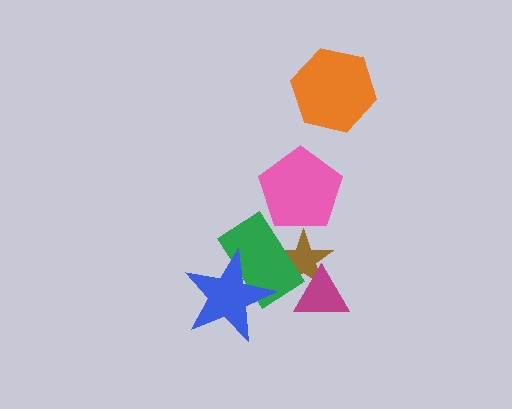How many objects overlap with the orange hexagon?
0 objects overlap with the orange hexagon.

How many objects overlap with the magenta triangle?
1 object overlaps with the magenta triangle.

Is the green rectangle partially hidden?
Yes, it is partially covered by another shape.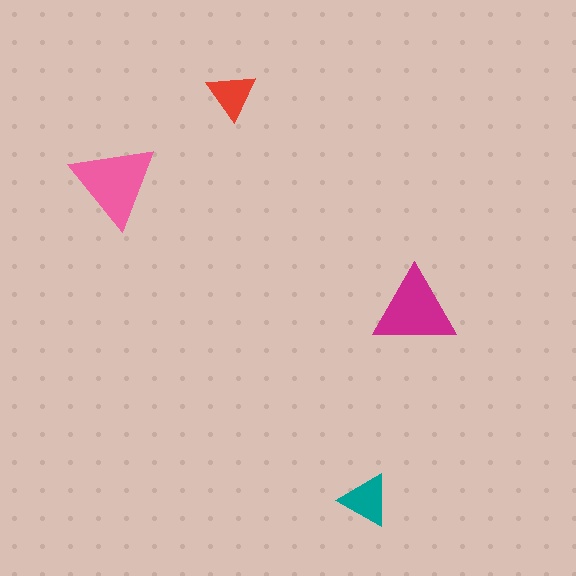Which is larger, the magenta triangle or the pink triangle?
The pink one.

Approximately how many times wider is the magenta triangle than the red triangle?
About 1.5 times wider.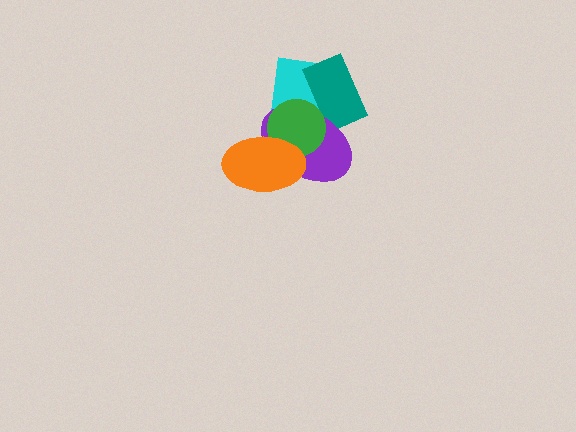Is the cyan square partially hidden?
Yes, it is partially covered by another shape.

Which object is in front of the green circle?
The orange ellipse is in front of the green circle.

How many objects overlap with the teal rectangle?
3 objects overlap with the teal rectangle.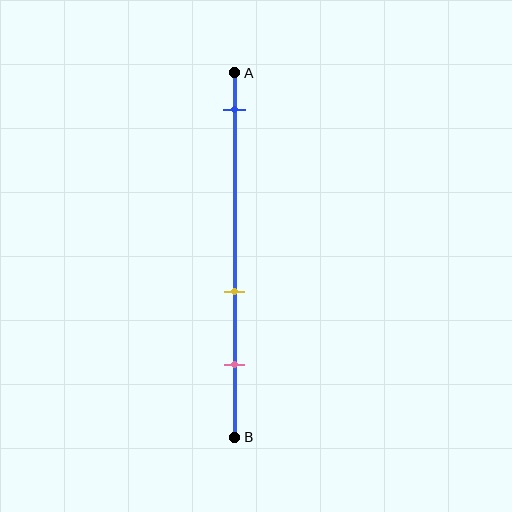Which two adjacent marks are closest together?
The yellow and pink marks are the closest adjacent pair.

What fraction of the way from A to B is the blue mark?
The blue mark is approximately 10% (0.1) of the way from A to B.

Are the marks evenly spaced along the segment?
No, the marks are not evenly spaced.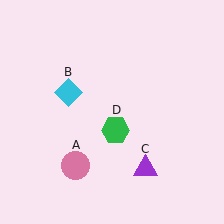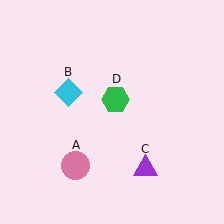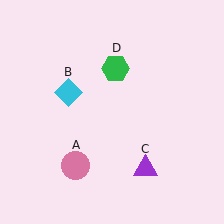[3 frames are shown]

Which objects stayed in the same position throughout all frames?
Pink circle (object A) and cyan diamond (object B) and purple triangle (object C) remained stationary.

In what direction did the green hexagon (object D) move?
The green hexagon (object D) moved up.